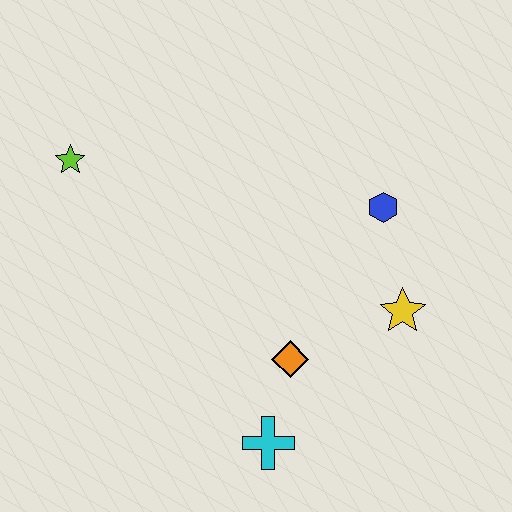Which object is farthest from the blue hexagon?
The lime star is farthest from the blue hexagon.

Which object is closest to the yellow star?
The blue hexagon is closest to the yellow star.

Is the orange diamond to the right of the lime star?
Yes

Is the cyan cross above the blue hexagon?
No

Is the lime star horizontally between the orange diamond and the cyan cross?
No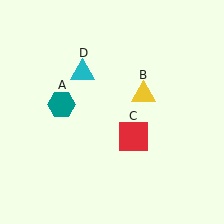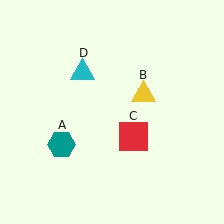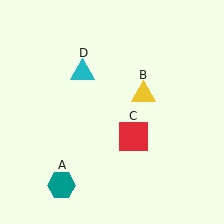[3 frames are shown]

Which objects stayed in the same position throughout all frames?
Yellow triangle (object B) and red square (object C) and cyan triangle (object D) remained stationary.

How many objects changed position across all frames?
1 object changed position: teal hexagon (object A).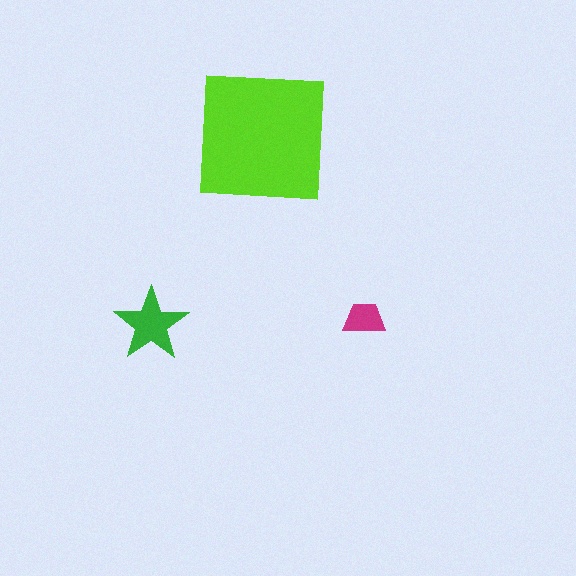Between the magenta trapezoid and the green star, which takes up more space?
The green star.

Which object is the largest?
The lime square.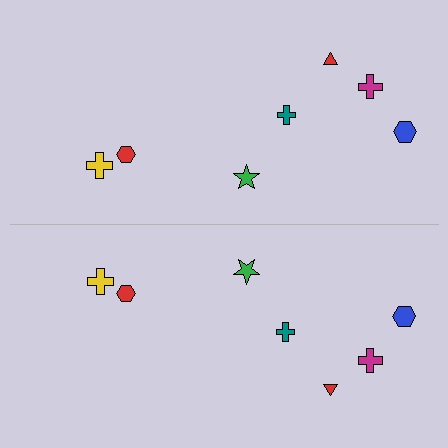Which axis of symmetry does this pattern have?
The pattern has a horizontal axis of symmetry running through the center of the image.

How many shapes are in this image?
There are 14 shapes in this image.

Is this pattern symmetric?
Yes, this pattern has bilateral (reflection) symmetry.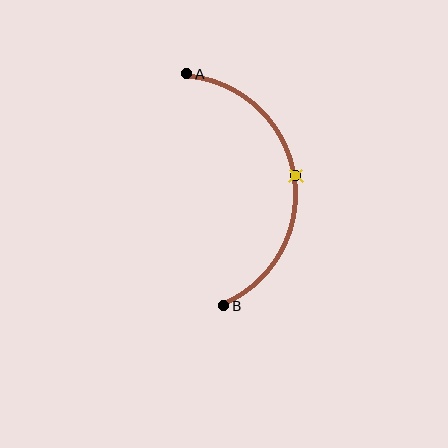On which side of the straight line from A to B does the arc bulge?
The arc bulges to the right of the straight line connecting A and B.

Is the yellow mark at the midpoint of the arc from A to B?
Yes. The yellow mark lies on the arc at equal arc-length from both A and B — it is the arc midpoint.